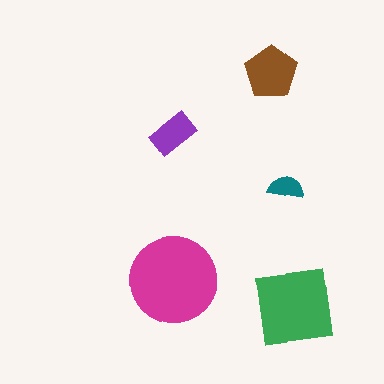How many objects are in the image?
There are 5 objects in the image.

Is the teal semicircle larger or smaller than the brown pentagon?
Smaller.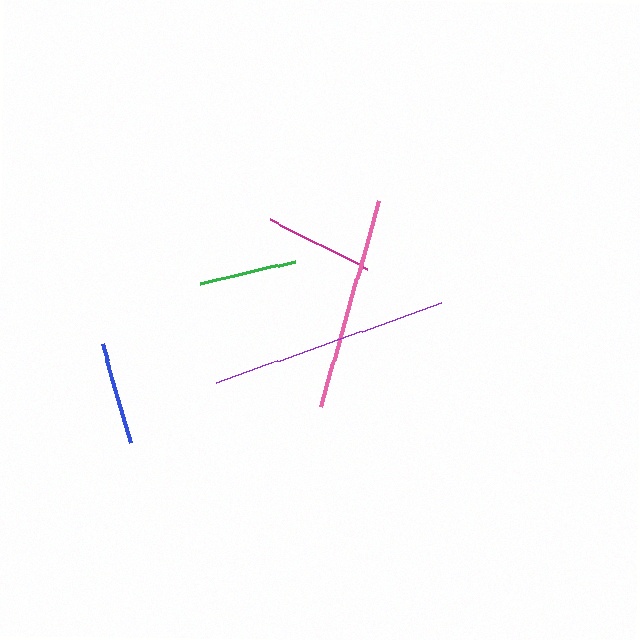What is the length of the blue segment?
The blue segment is approximately 102 pixels long.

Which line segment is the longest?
The purple line is the longest at approximately 239 pixels.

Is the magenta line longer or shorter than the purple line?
The purple line is longer than the magenta line.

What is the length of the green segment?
The green segment is approximately 97 pixels long.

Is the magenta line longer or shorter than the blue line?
The magenta line is longer than the blue line.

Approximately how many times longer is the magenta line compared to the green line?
The magenta line is approximately 1.1 times the length of the green line.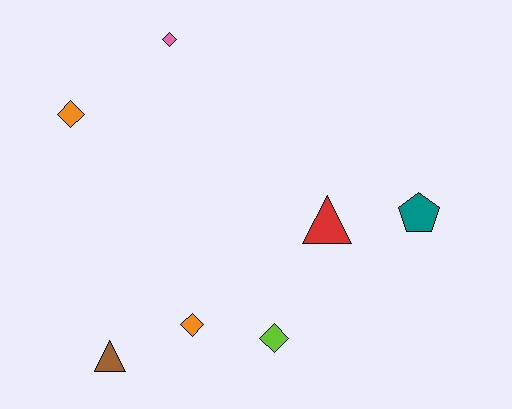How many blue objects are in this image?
There are no blue objects.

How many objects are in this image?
There are 7 objects.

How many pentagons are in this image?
There is 1 pentagon.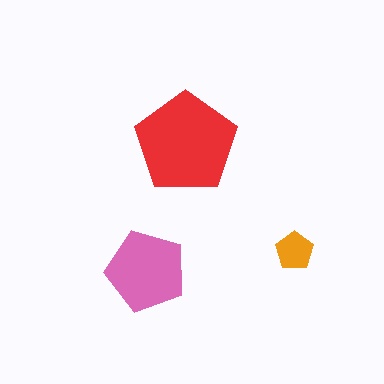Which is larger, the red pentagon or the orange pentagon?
The red one.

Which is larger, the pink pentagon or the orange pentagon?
The pink one.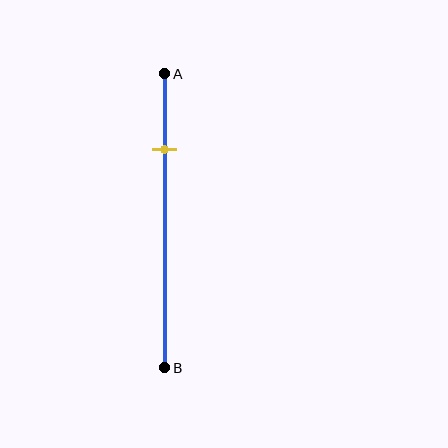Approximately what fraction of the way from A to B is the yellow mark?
The yellow mark is approximately 25% of the way from A to B.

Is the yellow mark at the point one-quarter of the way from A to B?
Yes, the mark is approximately at the one-quarter point.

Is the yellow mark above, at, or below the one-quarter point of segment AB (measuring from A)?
The yellow mark is approximately at the one-quarter point of segment AB.